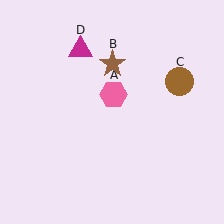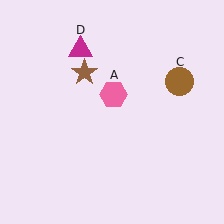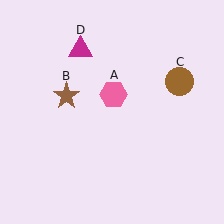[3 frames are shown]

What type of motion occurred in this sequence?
The brown star (object B) rotated counterclockwise around the center of the scene.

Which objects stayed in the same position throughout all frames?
Pink hexagon (object A) and brown circle (object C) and magenta triangle (object D) remained stationary.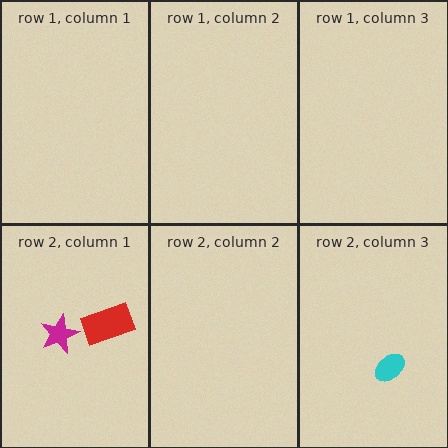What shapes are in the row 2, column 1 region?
The magenta star, the red rectangle.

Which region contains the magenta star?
The row 2, column 1 region.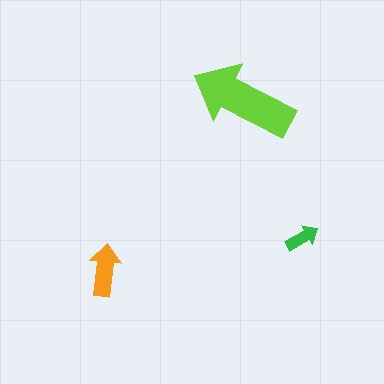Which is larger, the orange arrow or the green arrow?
The orange one.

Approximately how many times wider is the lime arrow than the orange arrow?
About 2 times wider.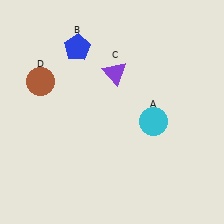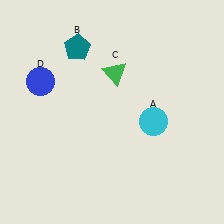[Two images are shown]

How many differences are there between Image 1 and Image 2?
There are 3 differences between the two images.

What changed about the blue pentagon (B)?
In Image 1, B is blue. In Image 2, it changed to teal.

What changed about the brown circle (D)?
In Image 1, D is brown. In Image 2, it changed to blue.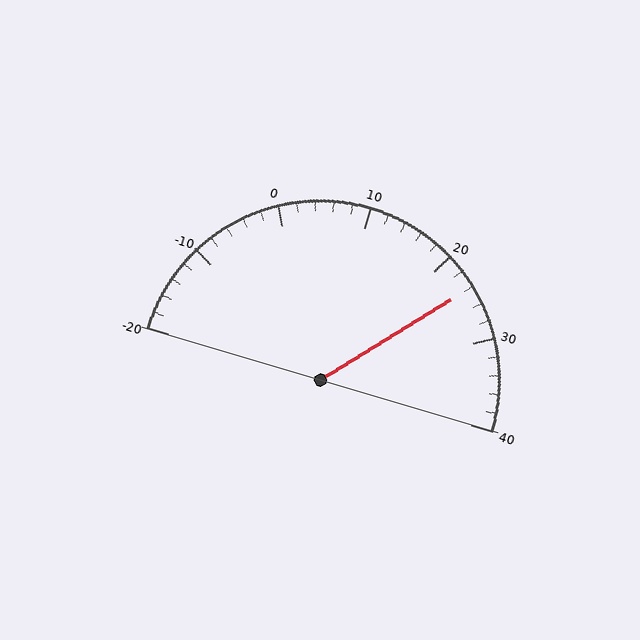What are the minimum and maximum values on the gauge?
The gauge ranges from -20 to 40.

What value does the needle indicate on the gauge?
The needle indicates approximately 24.